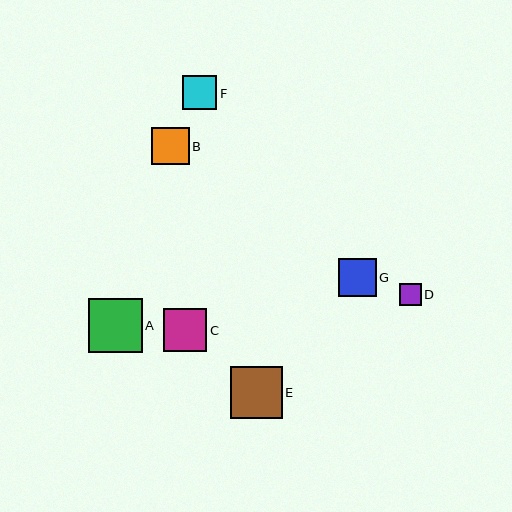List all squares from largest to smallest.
From largest to smallest: A, E, C, G, B, F, D.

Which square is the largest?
Square A is the largest with a size of approximately 54 pixels.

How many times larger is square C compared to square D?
Square C is approximately 2.0 times the size of square D.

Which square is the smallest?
Square D is the smallest with a size of approximately 22 pixels.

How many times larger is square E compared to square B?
Square E is approximately 1.4 times the size of square B.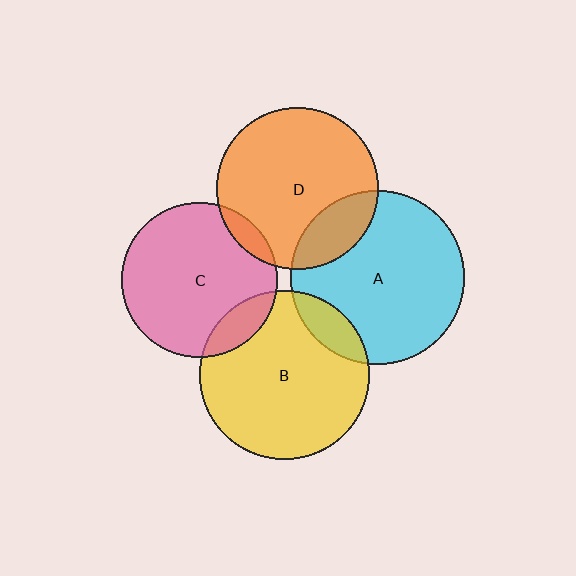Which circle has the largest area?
Circle A (cyan).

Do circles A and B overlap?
Yes.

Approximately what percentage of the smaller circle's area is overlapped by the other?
Approximately 10%.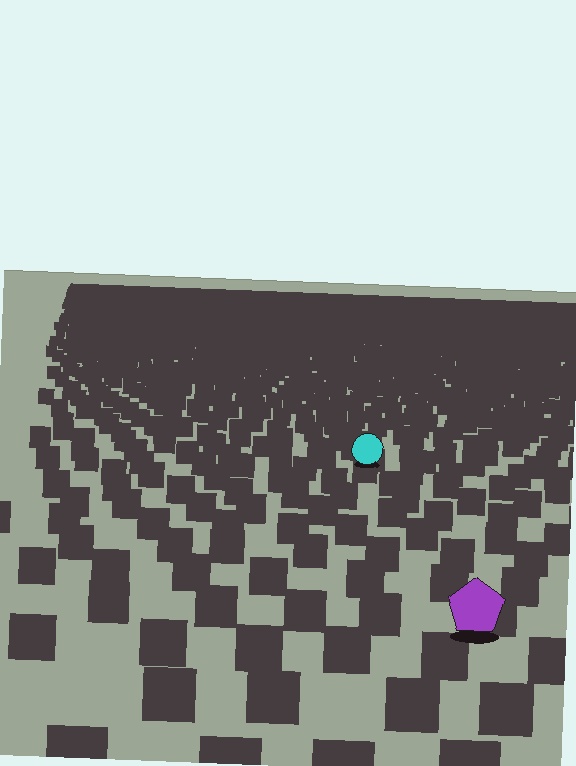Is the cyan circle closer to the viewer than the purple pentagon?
No. The purple pentagon is closer — you can tell from the texture gradient: the ground texture is coarser near it.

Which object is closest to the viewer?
The purple pentagon is closest. The texture marks near it are larger and more spread out.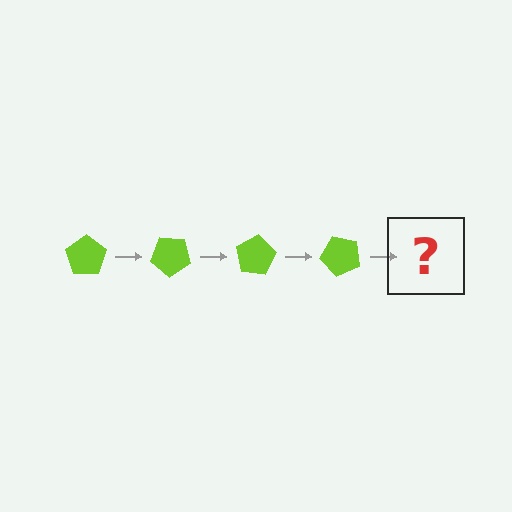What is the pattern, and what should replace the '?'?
The pattern is that the pentagon rotates 40 degrees each step. The '?' should be a lime pentagon rotated 160 degrees.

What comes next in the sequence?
The next element should be a lime pentagon rotated 160 degrees.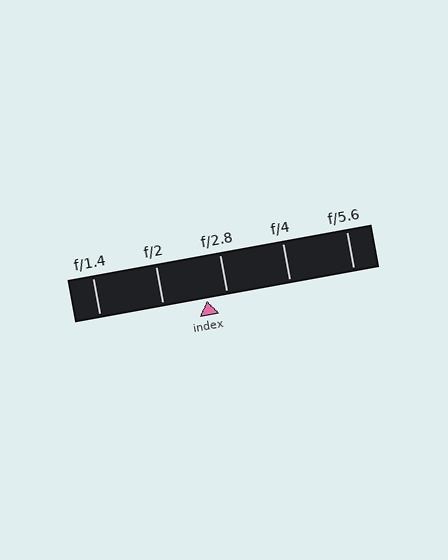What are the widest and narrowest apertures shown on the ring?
The widest aperture shown is f/1.4 and the narrowest is f/5.6.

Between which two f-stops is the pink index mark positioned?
The index mark is between f/2 and f/2.8.